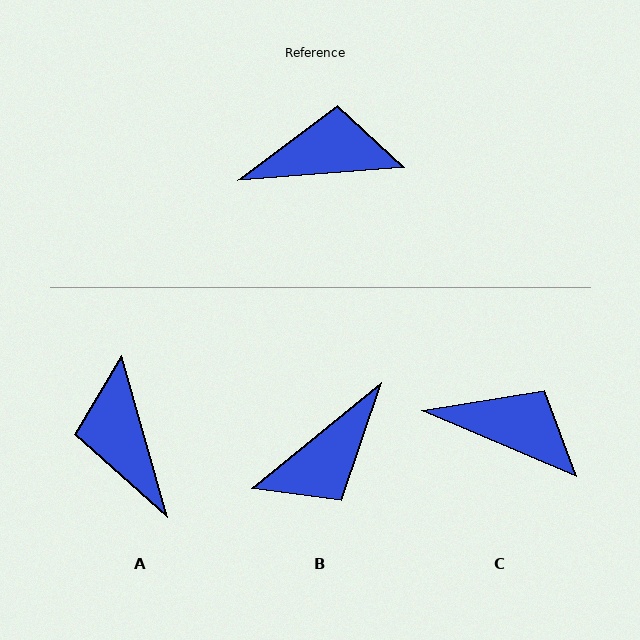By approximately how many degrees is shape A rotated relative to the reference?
Approximately 101 degrees counter-clockwise.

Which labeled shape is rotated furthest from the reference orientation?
B, about 145 degrees away.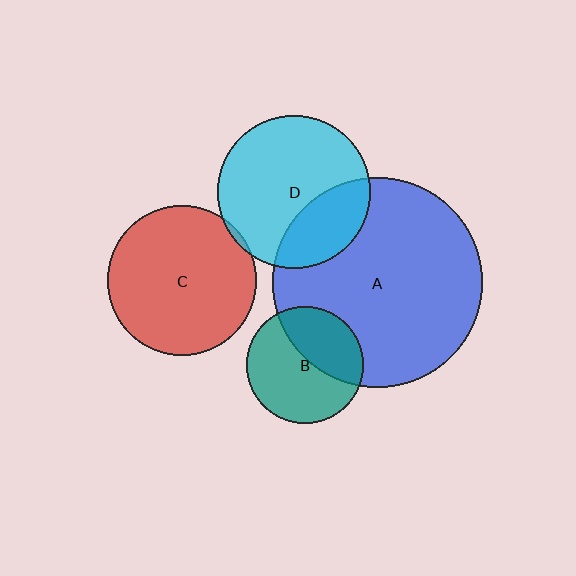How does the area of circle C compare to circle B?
Approximately 1.6 times.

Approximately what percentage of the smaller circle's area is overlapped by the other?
Approximately 30%.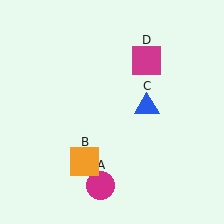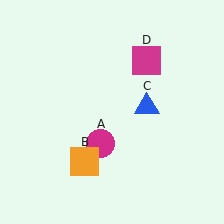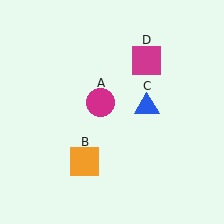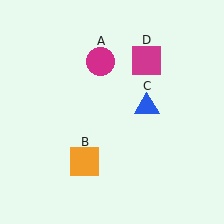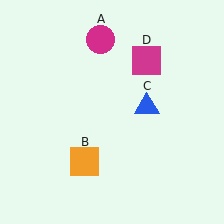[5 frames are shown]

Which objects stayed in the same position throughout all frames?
Orange square (object B) and blue triangle (object C) and magenta square (object D) remained stationary.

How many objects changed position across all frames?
1 object changed position: magenta circle (object A).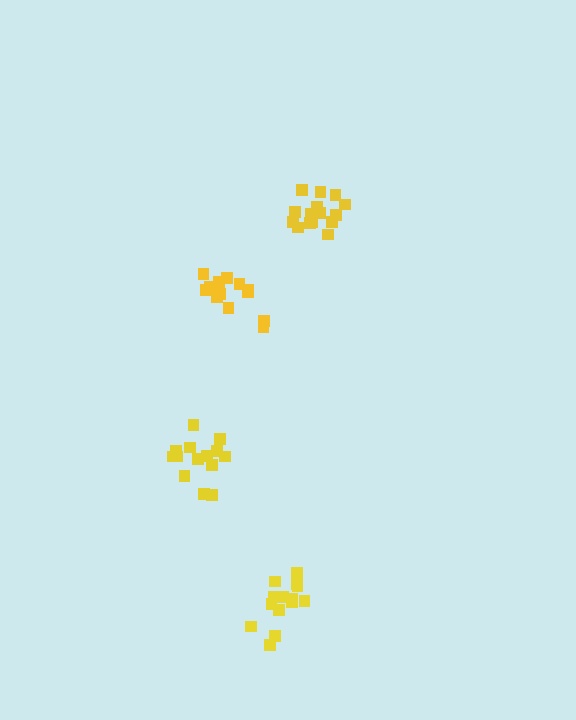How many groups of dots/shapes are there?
There are 4 groups.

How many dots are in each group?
Group 1: 15 dots, Group 2: 14 dots, Group 3: 13 dots, Group 4: 14 dots (56 total).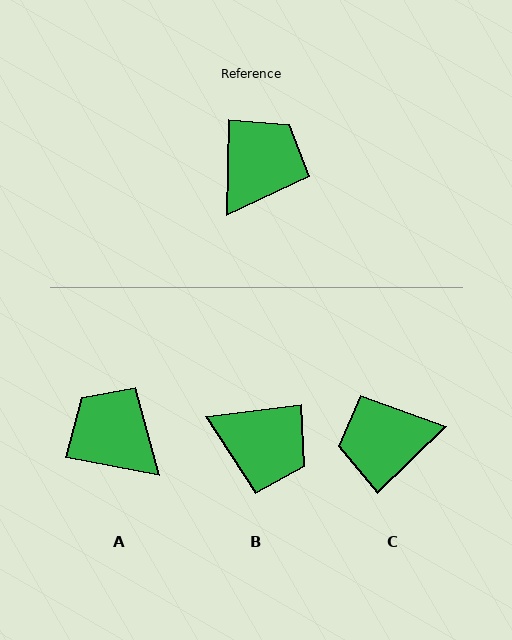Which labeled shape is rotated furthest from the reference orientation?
C, about 135 degrees away.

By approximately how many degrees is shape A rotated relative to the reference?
Approximately 80 degrees counter-clockwise.